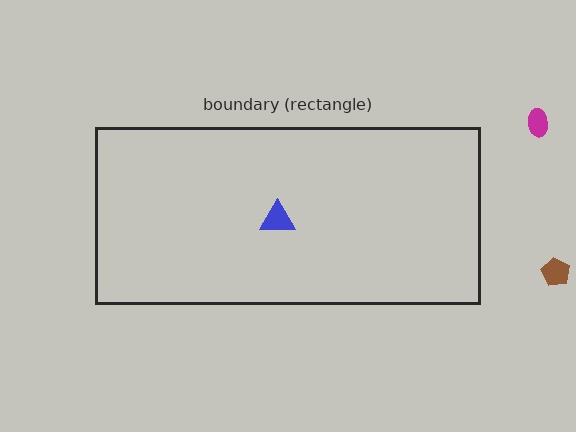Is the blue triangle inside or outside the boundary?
Inside.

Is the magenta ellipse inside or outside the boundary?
Outside.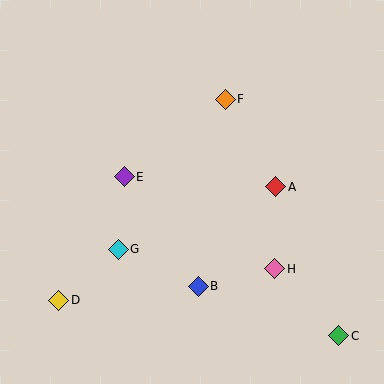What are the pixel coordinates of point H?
Point H is at (275, 269).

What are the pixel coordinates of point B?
Point B is at (198, 286).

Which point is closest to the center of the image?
Point E at (124, 177) is closest to the center.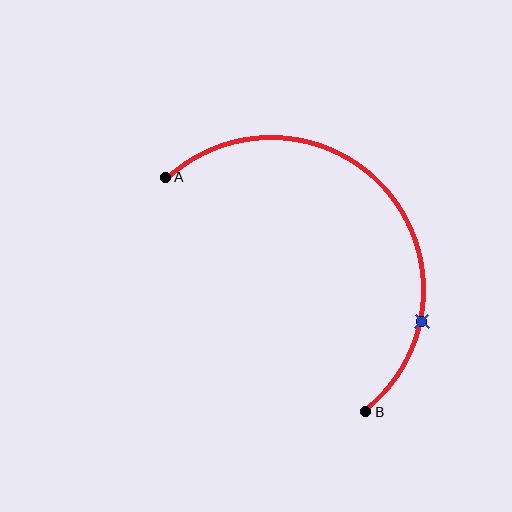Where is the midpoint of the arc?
The arc midpoint is the point on the curve farthest from the straight line joining A and B. It sits above and to the right of that line.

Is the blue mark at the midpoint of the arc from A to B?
No. The blue mark lies on the arc but is closer to endpoint B. The arc midpoint would be at the point on the curve equidistant along the arc from both A and B.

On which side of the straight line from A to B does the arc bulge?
The arc bulges above and to the right of the straight line connecting A and B.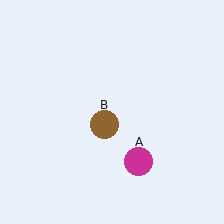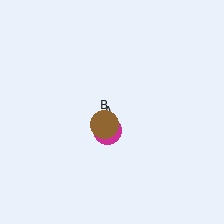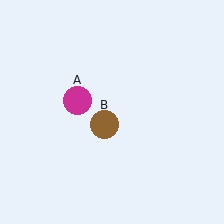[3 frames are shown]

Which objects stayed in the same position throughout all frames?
Brown circle (object B) remained stationary.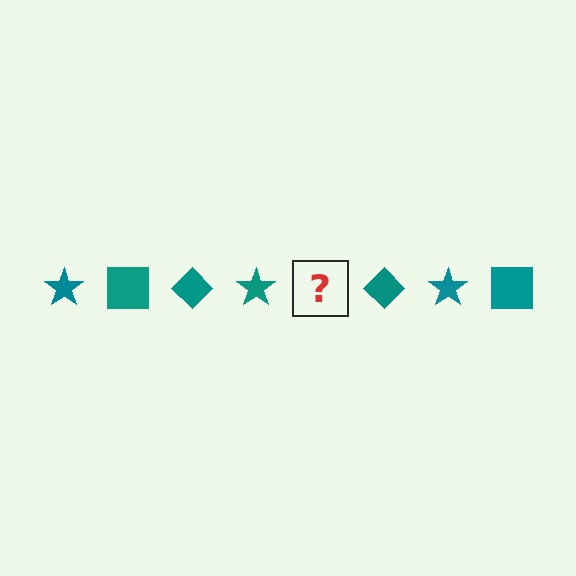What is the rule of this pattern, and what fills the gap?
The rule is that the pattern cycles through star, square, diamond shapes in teal. The gap should be filled with a teal square.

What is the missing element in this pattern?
The missing element is a teal square.